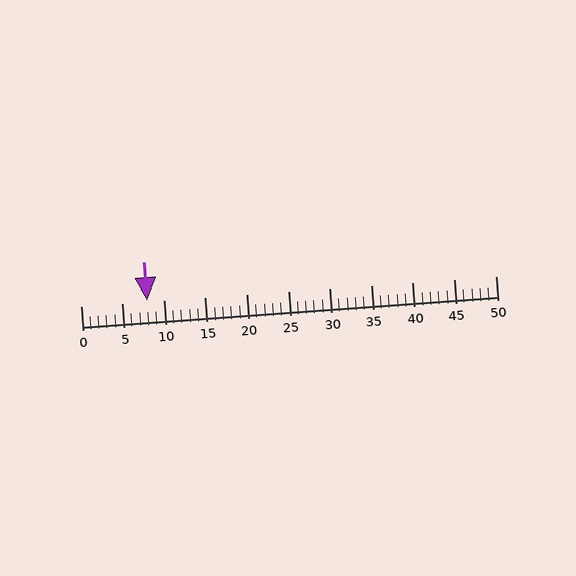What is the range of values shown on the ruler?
The ruler shows values from 0 to 50.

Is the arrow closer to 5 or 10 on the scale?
The arrow is closer to 10.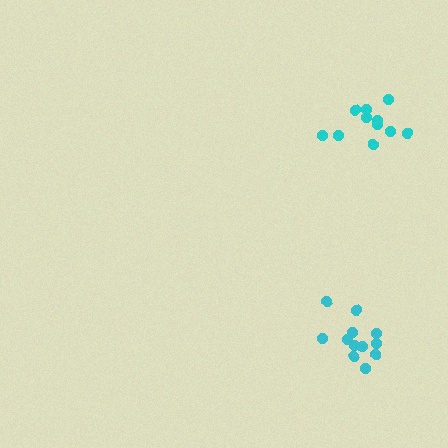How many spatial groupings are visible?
There are 2 spatial groupings.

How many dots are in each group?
Group 1: 12 dots, Group 2: 11 dots (23 total).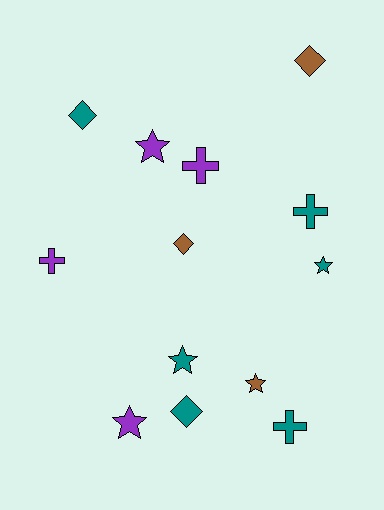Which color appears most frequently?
Teal, with 6 objects.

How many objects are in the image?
There are 13 objects.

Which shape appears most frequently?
Star, with 5 objects.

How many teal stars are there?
There are 2 teal stars.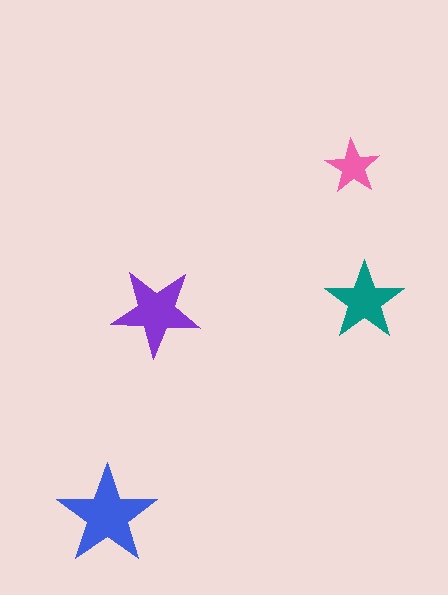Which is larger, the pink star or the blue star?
The blue one.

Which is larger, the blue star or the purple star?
The blue one.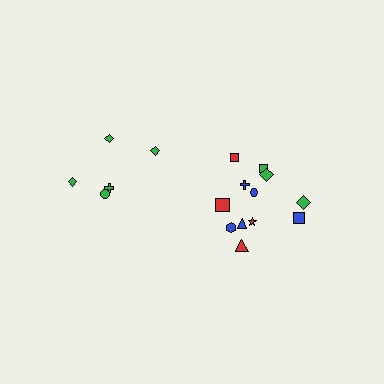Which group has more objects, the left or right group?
The right group.